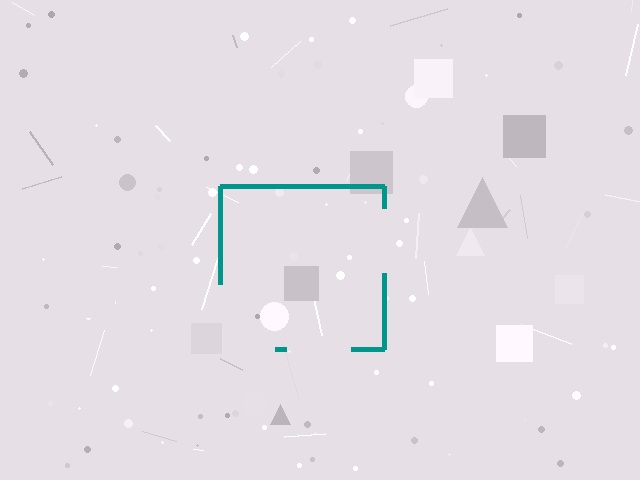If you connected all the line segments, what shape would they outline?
They would outline a square.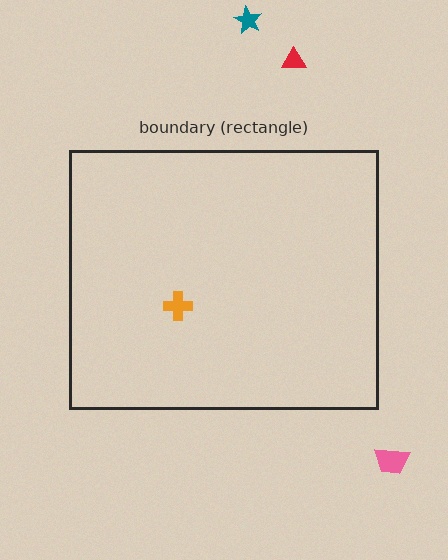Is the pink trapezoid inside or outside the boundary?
Outside.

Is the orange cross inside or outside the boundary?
Inside.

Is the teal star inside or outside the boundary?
Outside.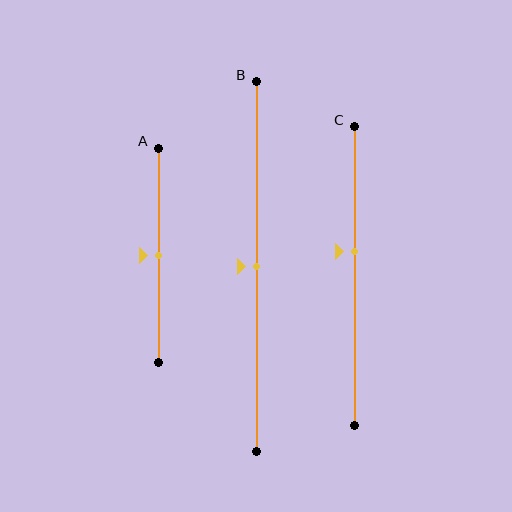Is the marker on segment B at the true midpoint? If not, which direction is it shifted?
Yes, the marker on segment B is at the true midpoint.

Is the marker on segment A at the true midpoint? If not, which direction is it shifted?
Yes, the marker on segment A is at the true midpoint.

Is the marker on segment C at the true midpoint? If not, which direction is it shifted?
No, the marker on segment C is shifted upward by about 8% of the segment length.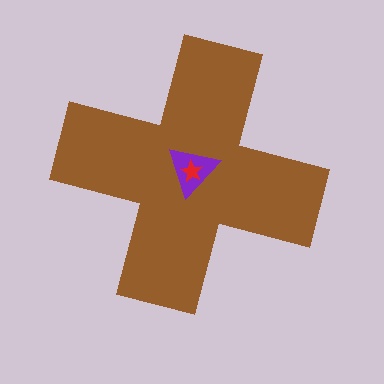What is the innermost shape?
The red star.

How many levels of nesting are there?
3.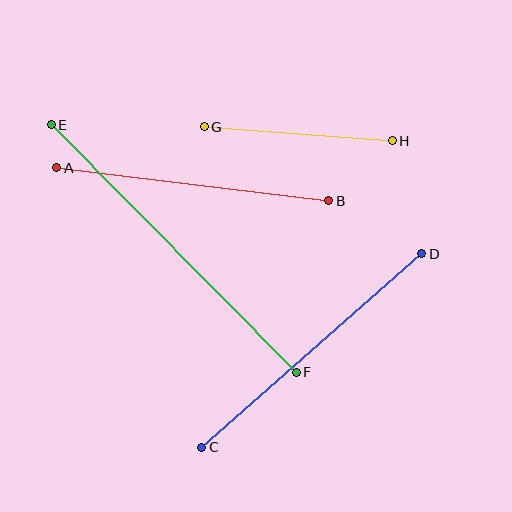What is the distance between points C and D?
The distance is approximately 293 pixels.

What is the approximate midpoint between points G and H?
The midpoint is at approximately (298, 134) pixels.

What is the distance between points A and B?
The distance is approximately 274 pixels.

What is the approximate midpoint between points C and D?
The midpoint is at approximately (312, 351) pixels.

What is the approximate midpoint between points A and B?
The midpoint is at approximately (193, 184) pixels.